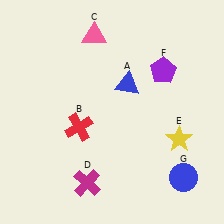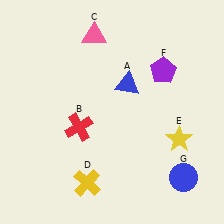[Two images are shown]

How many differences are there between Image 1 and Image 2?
There is 1 difference between the two images.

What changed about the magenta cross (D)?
In Image 1, D is magenta. In Image 2, it changed to yellow.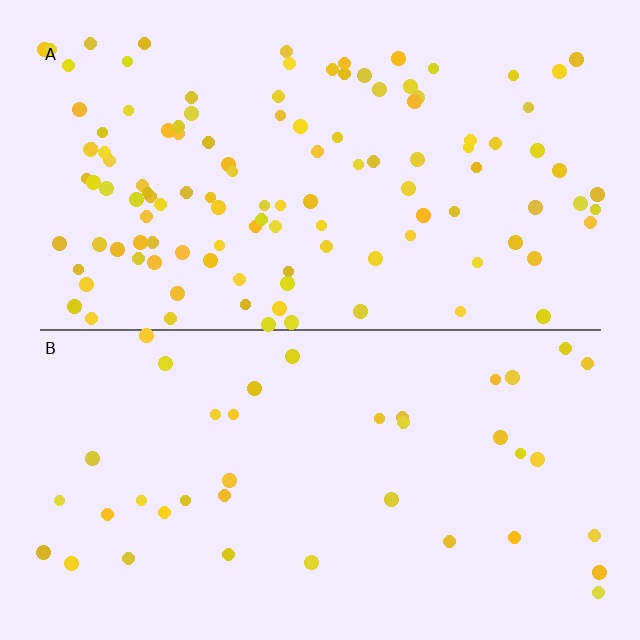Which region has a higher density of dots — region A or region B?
A (the top).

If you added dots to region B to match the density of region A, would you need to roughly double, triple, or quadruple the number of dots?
Approximately triple.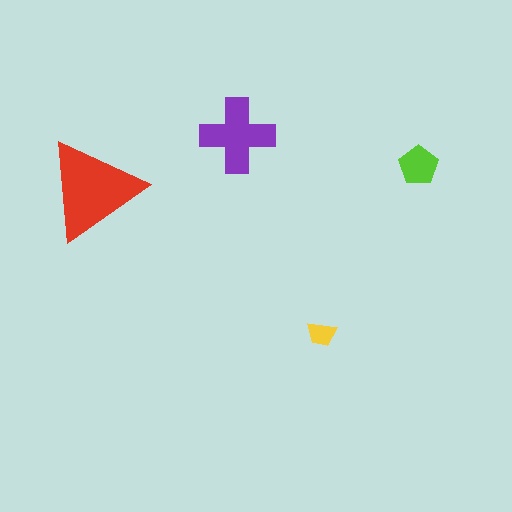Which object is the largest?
The red triangle.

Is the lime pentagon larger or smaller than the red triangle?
Smaller.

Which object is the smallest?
The yellow trapezoid.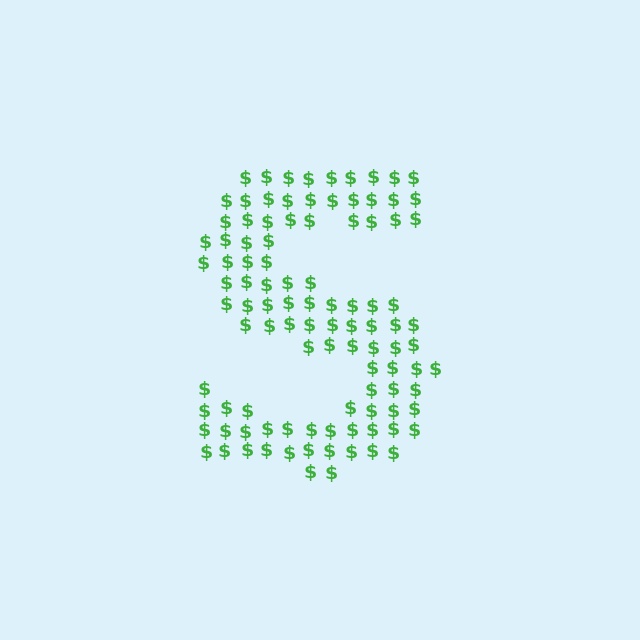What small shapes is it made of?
It is made of small dollar signs.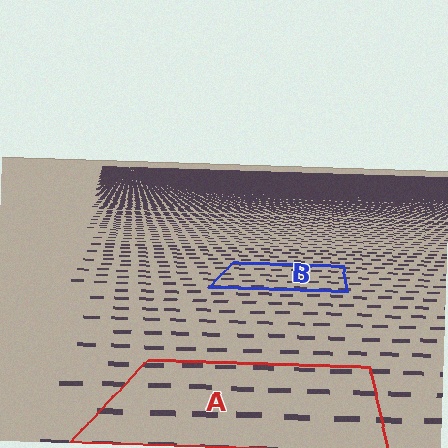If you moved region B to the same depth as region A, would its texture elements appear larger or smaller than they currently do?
They would appear larger. At a closer depth, the same texture elements are projected at a bigger on-screen size.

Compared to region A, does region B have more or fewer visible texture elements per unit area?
Region B has more texture elements per unit area — they are packed more densely because it is farther away.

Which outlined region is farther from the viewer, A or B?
Region B is farther from the viewer — the texture elements inside it appear smaller and more densely packed.